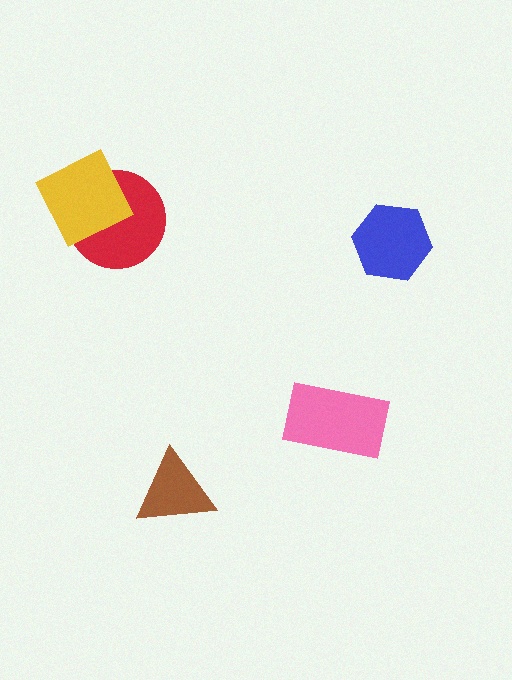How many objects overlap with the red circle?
1 object overlaps with the red circle.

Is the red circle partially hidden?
Yes, it is partially covered by another shape.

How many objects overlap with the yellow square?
1 object overlaps with the yellow square.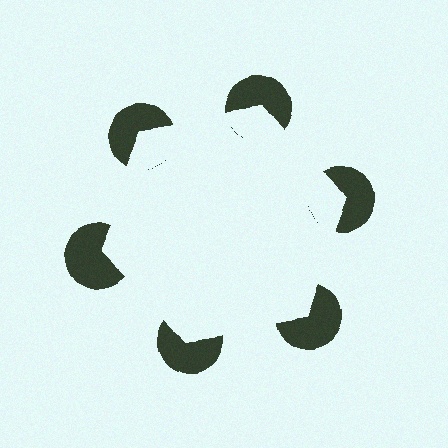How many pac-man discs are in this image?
There are 6 — one at each vertex of the illusory hexagon.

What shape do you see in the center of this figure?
An illusory hexagon — its edges are inferred from the aligned wedge cuts in the pac-man discs, not physically drawn.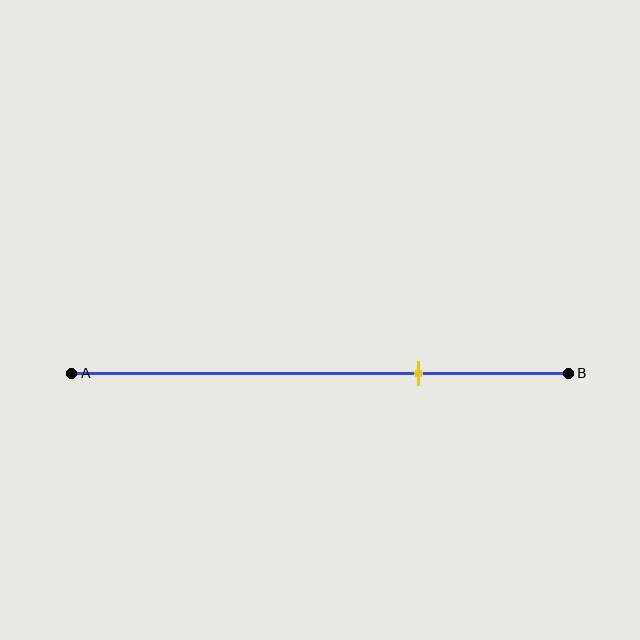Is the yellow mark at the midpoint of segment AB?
No, the mark is at about 70% from A, not at the 50% midpoint.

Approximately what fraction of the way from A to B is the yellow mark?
The yellow mark is approximately 70% of the way from A to B.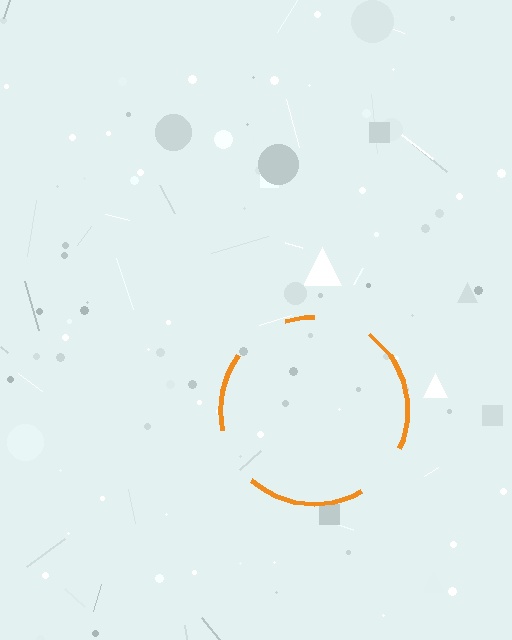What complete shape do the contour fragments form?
The contour fragments form a circle.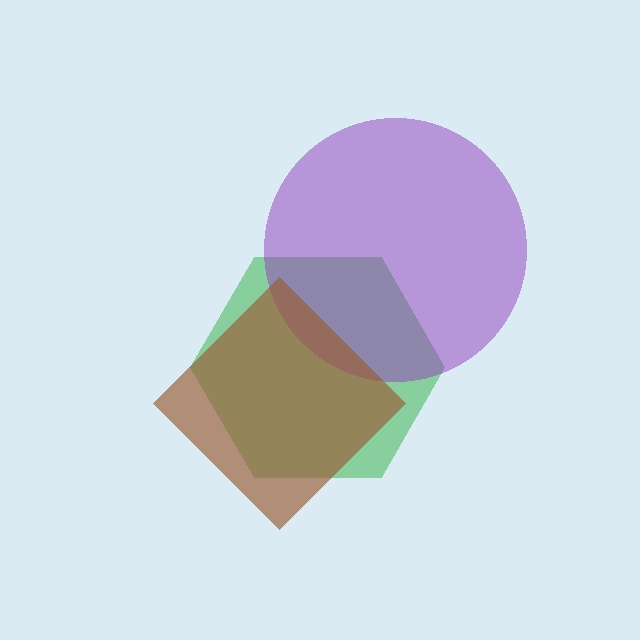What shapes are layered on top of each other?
The layered shapes are: a green hexagon, a purple circle, a brown diamond.